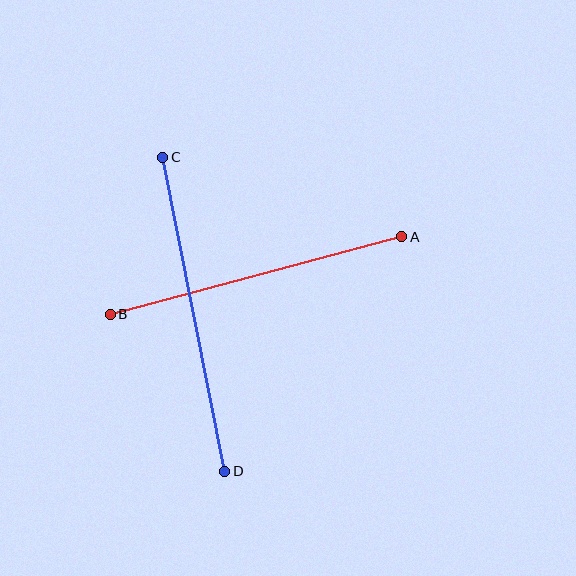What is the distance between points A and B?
The distance is approximately 301 pixels.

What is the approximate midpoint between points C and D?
The midpoint is at approximately (194, 314) pixels.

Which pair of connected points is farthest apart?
Points C and D are farthest apart.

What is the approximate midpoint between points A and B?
The midpoint is at approximately (256, 275) pixels.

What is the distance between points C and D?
The distance is approximately 320 pixels.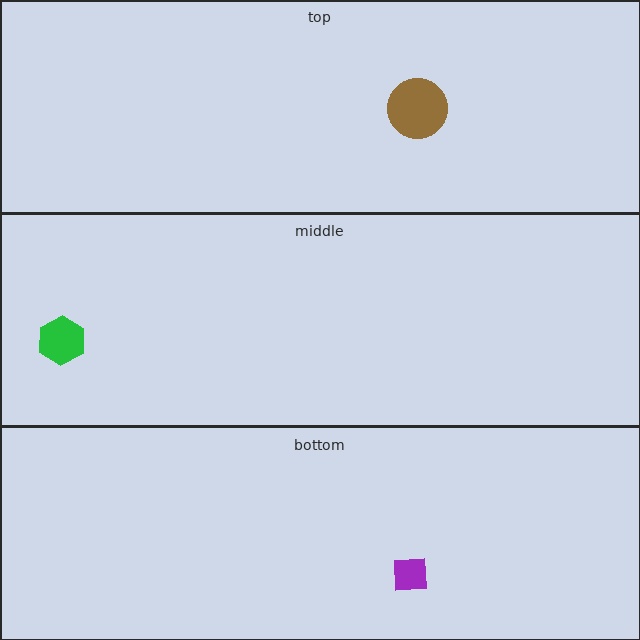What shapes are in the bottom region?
The purple square.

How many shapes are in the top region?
1.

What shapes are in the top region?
The brown circle.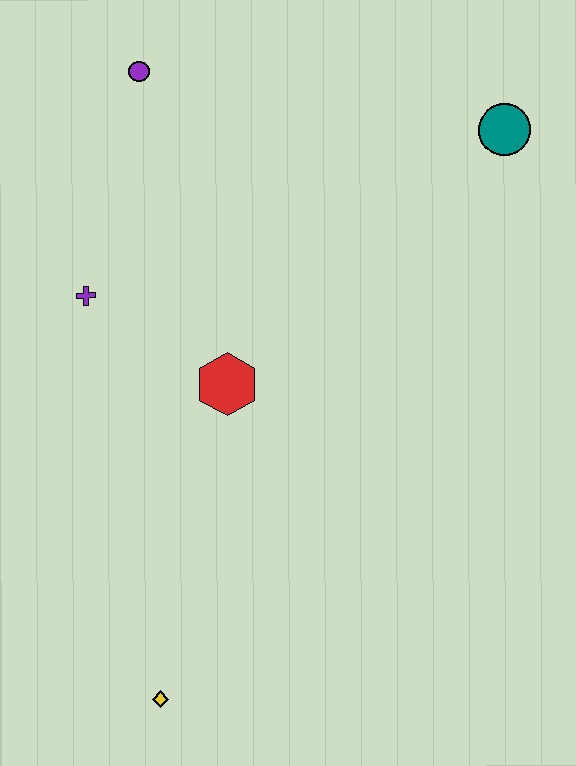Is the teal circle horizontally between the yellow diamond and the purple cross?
No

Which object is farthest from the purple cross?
The teal circle is farthest from the purple cross.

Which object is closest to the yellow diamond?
The red hexagon is closest to the yellow diamond.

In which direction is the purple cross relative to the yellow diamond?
The purple cross is above the yellow diamond.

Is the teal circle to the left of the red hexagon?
No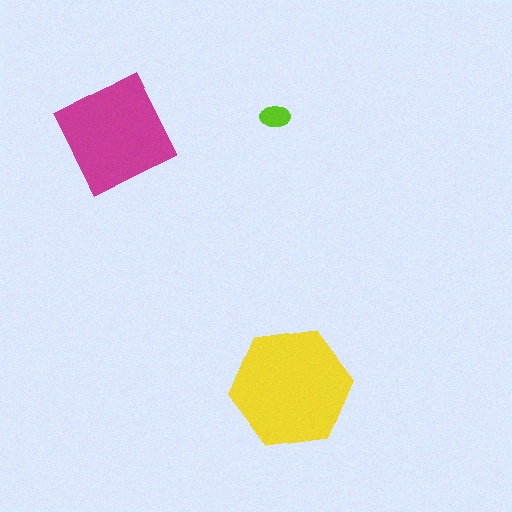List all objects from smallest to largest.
The lime ellipse, the magenta diamond, the yellow hexagon.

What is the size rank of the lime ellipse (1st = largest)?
3rd.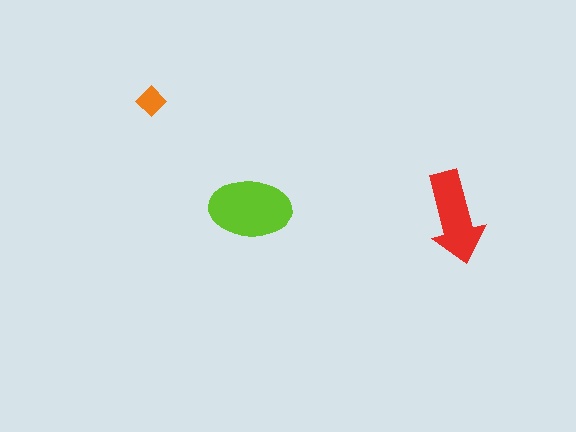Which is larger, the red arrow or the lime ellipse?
The lime ellipse.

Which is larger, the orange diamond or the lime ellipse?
The lime ellipse.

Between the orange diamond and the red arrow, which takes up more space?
The red arrow.